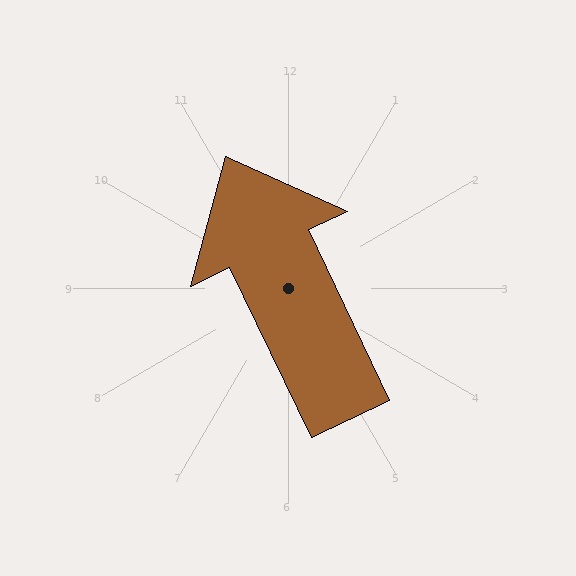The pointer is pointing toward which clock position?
Roughly 11 o'clock.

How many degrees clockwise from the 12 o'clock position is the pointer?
Approximately 335 degrees.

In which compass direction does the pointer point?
Northwest.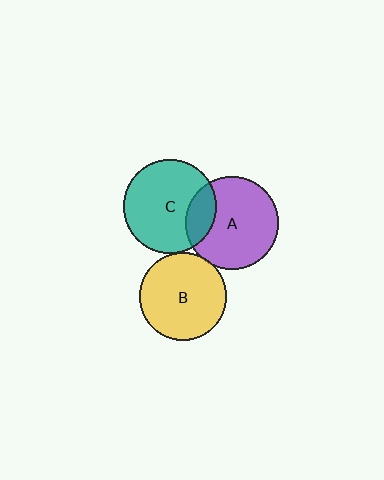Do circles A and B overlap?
Yes.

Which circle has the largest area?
Circle C (teal).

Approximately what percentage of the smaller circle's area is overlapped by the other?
Approximately 5%.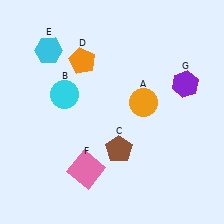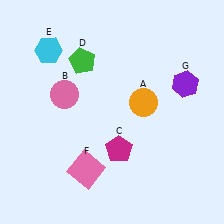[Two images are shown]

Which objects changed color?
B changed from cyan to pink. C changed from brown to magenta. D changed from orange to green.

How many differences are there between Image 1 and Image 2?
There are 3 differences between the two images.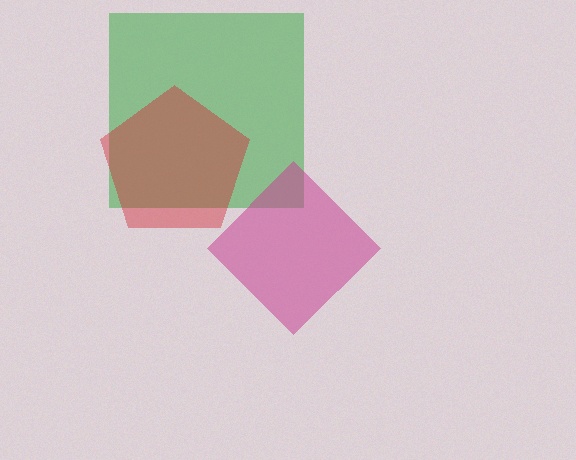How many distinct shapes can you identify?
There are 3 distinct shapes: a green square, a red pentagon, a magenta diamond.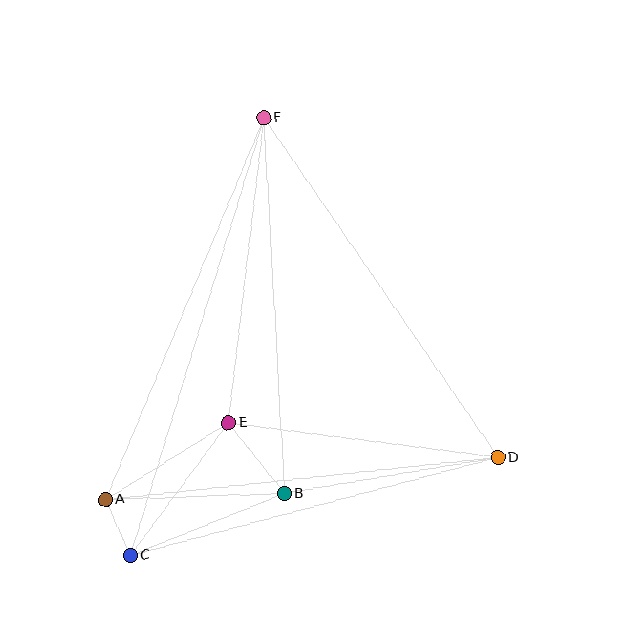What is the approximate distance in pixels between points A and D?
The distance between A and D is approximately 395 pixels.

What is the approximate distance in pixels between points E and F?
The distance between E and F is approximately 307 pixels.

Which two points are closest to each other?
Points A and C are closest to each other.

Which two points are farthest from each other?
Points C and F are farthest from each other.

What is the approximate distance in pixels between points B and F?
The distance between B and F is approximately 376 pixels.